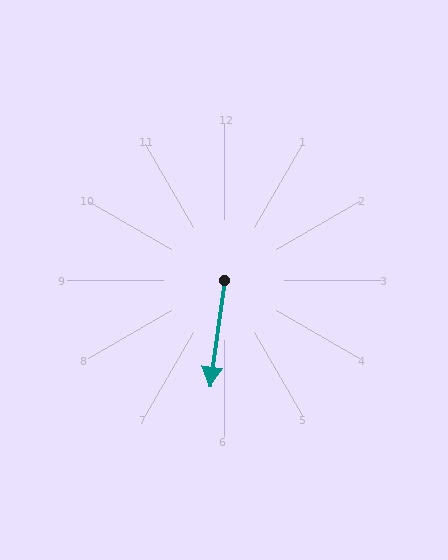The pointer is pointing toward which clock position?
Roughly 6 o'clock.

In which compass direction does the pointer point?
South.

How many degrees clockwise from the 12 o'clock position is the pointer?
Approximately 188 degrees.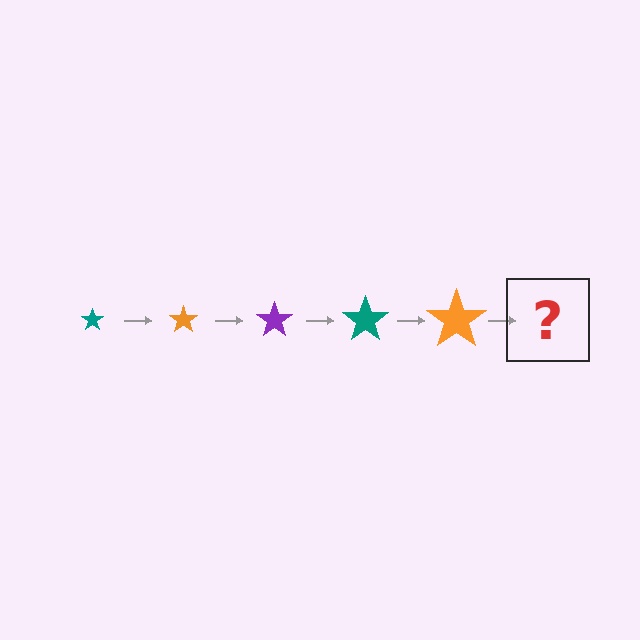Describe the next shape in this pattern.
It should be a purple star, larger than the previous one.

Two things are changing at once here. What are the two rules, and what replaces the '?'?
The two rules are that the star grows larger each step and the color cycles through teal, orange, and purple. The '?' should be a purple star, larger than the previous one.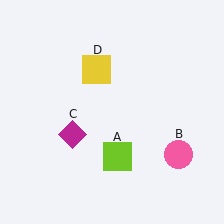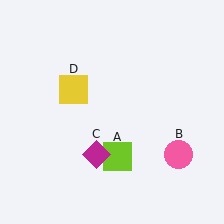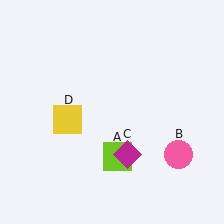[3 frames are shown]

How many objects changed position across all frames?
2 objects changed position: magenta diamond (object C), yellow square (object D).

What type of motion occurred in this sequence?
The magenta diamond (object C), yellow square (object D) rotated counterclockwise around the center of the scene.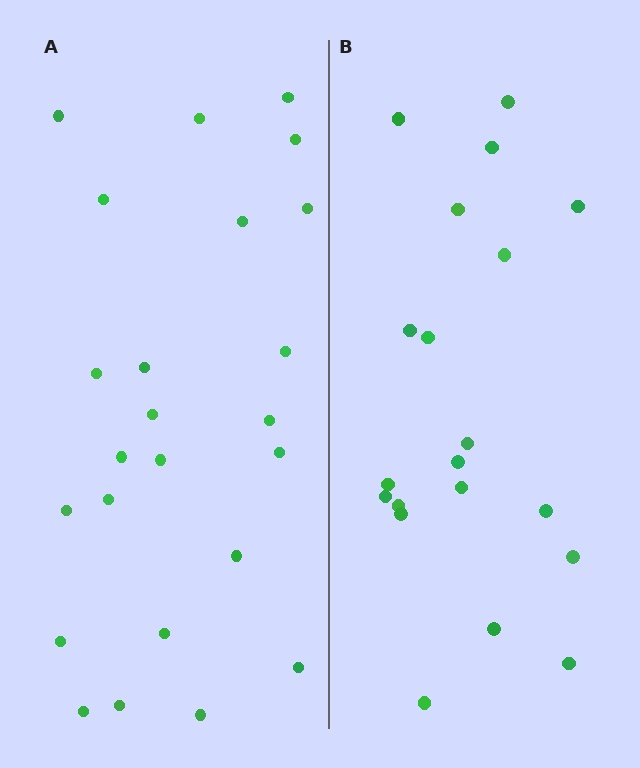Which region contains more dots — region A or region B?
Region A (the left region) has more dots.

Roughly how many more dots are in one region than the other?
Region A has about 4 more dots than region B.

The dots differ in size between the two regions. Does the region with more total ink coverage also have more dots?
No. Region B has more total ink coverage because its dots are larger, but region A actually contains more individual dots. Total area can be misleading — the number of items is what matters here.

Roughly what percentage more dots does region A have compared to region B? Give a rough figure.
About 20% more.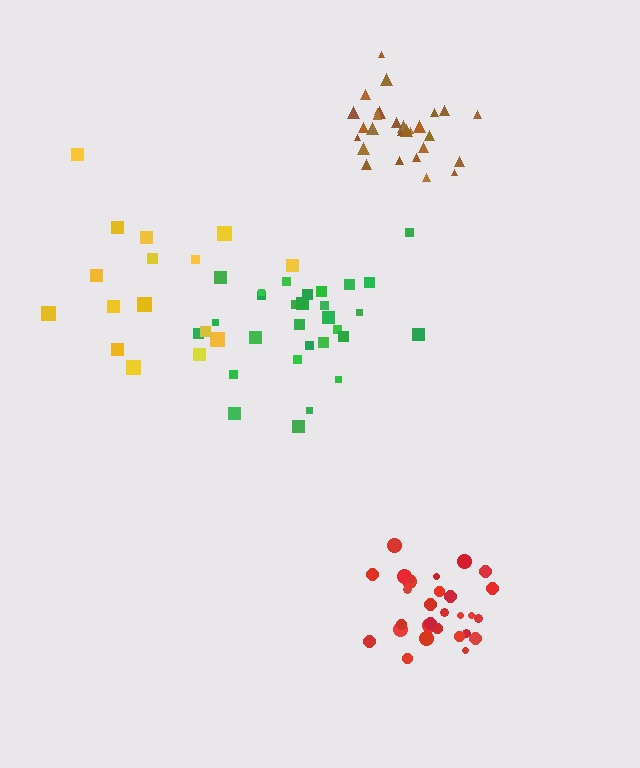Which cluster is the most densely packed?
Brown.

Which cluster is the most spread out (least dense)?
Yellow.